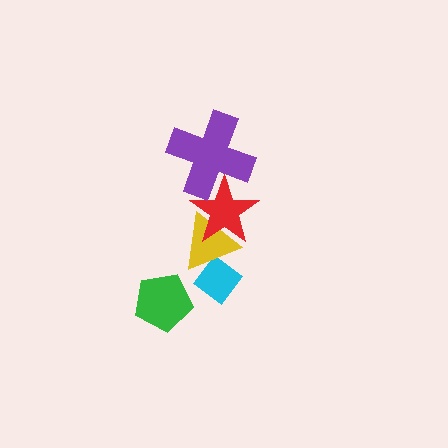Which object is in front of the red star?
The purple cross is in front of the red star.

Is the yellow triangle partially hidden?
Yes, it is partially covered by another shape.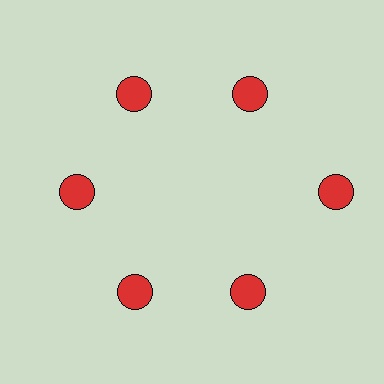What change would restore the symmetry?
The symmetry would be restored by moving it inward, back onto the ring so that all 6 circles sit at equal angles and equal distance from the center.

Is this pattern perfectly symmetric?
No. The 6 red circles are arranged in a ring, but one element near the 3 o'clock position is pushed outward from the center, breaking the 6-fold rotational symmetry.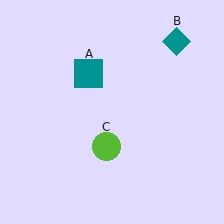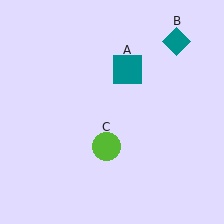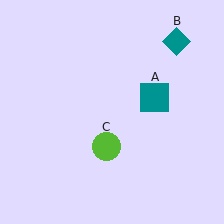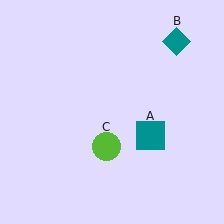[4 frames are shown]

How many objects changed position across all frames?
1 object changed position: teal square (object A).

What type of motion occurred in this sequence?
The teal square (object A) rotated clockwise around the center of the scene.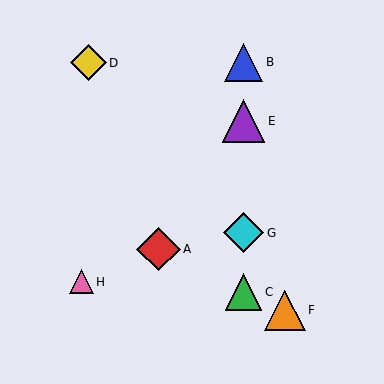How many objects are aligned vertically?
4 objects (B, C, E, G) are aligned vertically.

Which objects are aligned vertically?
Objects B, C, E, G are aligned vertically.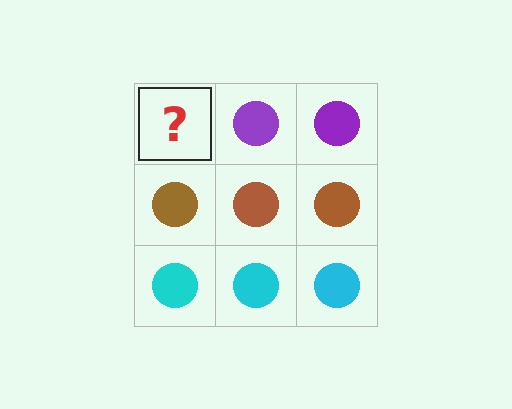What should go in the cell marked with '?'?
The missing cell should contain a purple circle.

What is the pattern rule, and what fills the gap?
The rule is that each row has a consistent color. The gap should be filled with a purple circle.